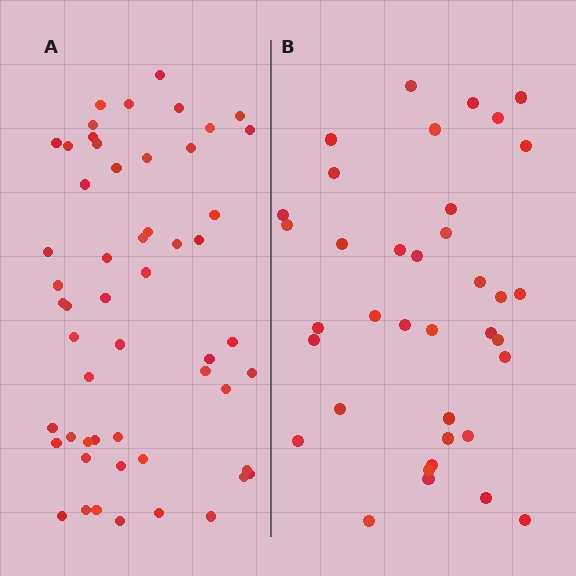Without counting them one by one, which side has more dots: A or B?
Region A (the left region) has more dots.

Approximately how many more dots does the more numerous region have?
Region A has approximately 15 more dots than region B.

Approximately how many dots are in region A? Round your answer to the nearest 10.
About 50 dots. (The exact count is 54, which rounds to 50.)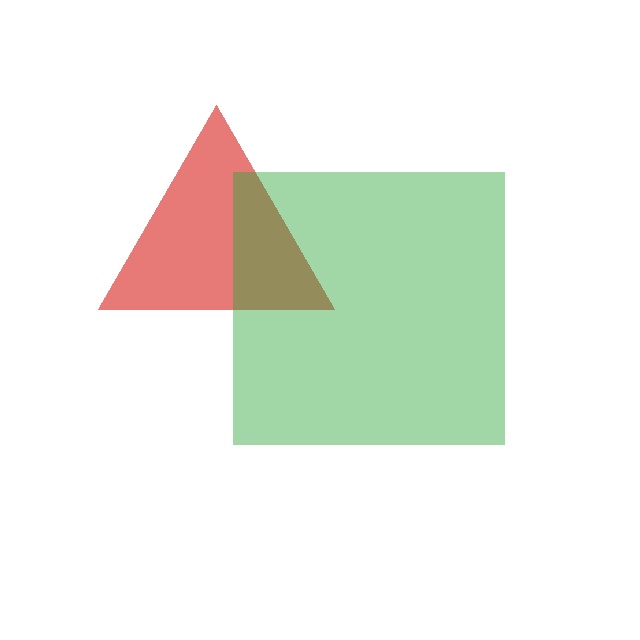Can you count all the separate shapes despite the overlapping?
Yes, there are 2 separate shapes.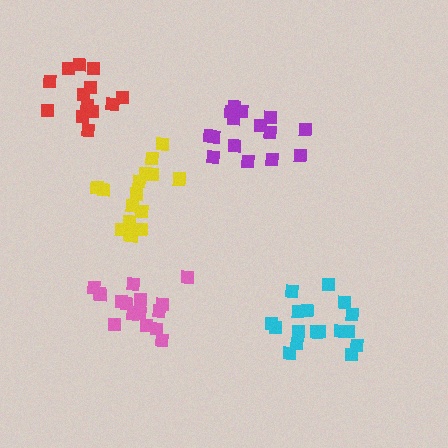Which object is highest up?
The red cluster is topmost.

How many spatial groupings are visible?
There are 5 spatial groupings.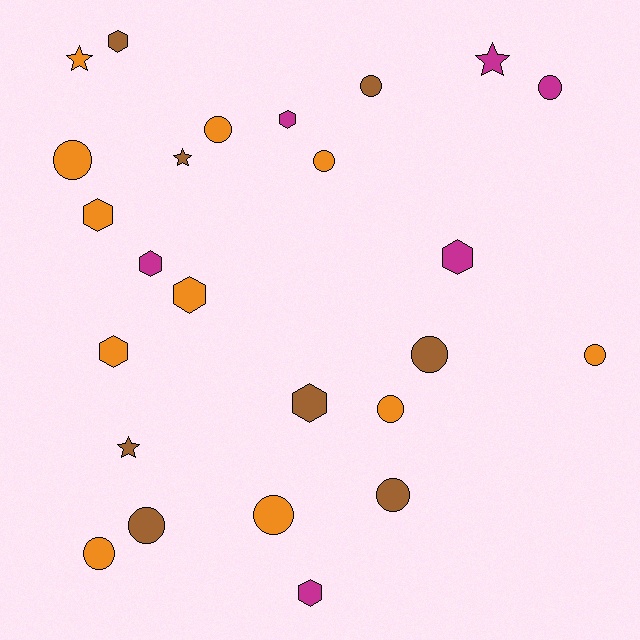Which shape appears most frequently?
Circle, with 12 objects.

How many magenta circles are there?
There is 1 magenta circle.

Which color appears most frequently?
Orange, with 11 objects.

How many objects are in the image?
There are 25 objects.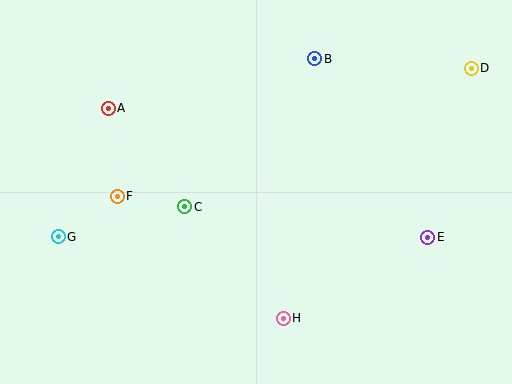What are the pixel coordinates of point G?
Point G is at (58, 237).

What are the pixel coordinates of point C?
Point C is at (185, 207).